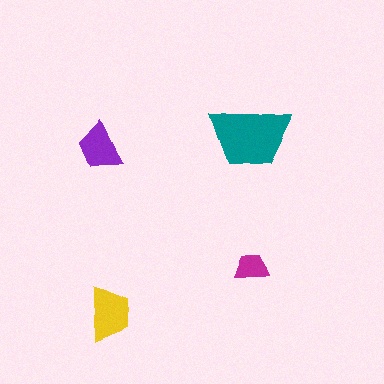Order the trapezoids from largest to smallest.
the teal one, the yellow one, the purple one, the magenta one.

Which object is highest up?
The teal trapezoid is topmost.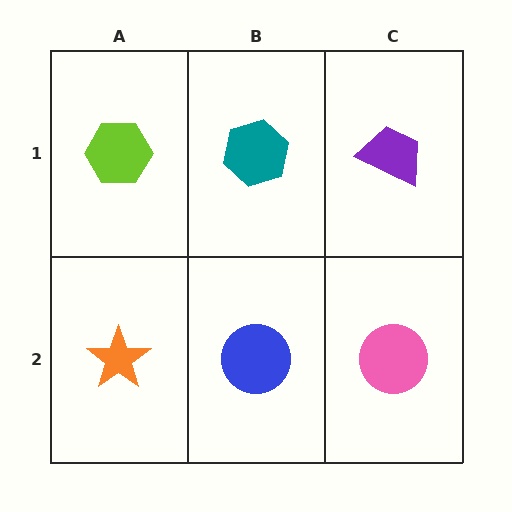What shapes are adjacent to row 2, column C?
A purple trapezoid (row 1, column C), a blue circle (row 2, column B).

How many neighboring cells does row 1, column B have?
3.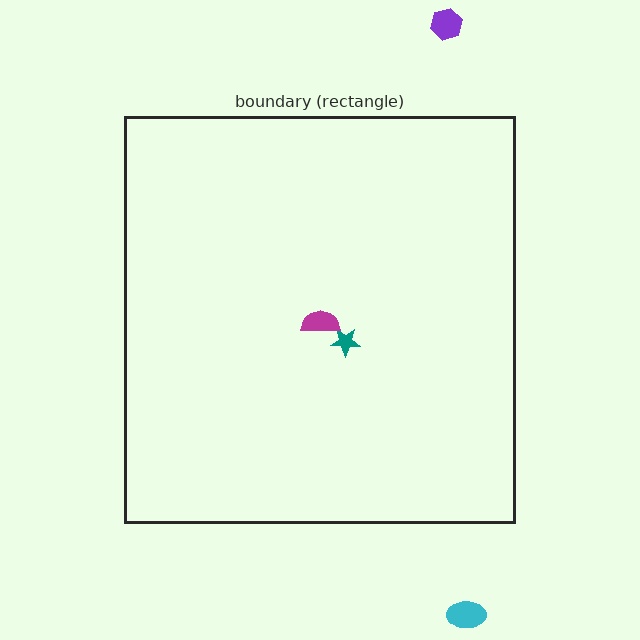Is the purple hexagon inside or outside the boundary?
Outside.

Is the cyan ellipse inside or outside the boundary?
Outside.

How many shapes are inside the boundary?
2 inside, 2 outside.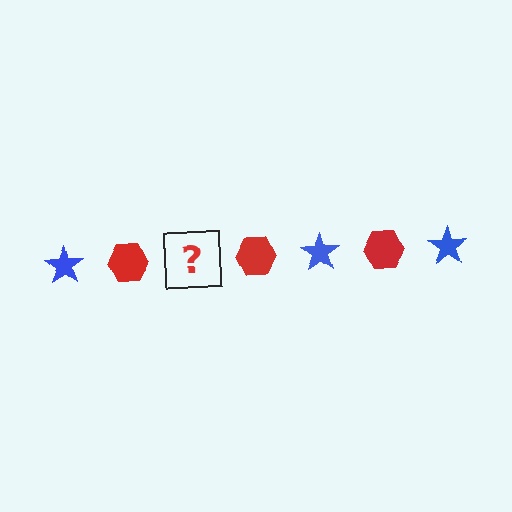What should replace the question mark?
The question mark should be replaced with a blue star.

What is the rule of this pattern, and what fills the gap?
The rule is that the pattern alternates between blue star and red hexagon. The gap should be filled with a blue star.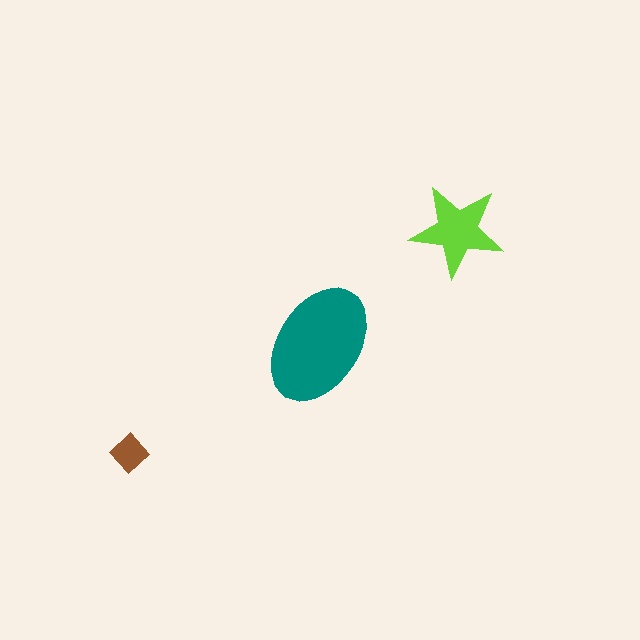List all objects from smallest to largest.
The brown diamond, the lime star, the teal ellipse.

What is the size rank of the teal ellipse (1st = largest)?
1st.